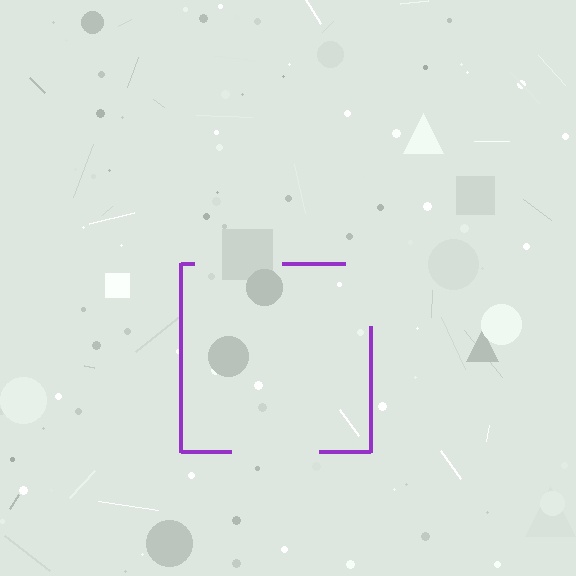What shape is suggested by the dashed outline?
The dashed outline suggests a square.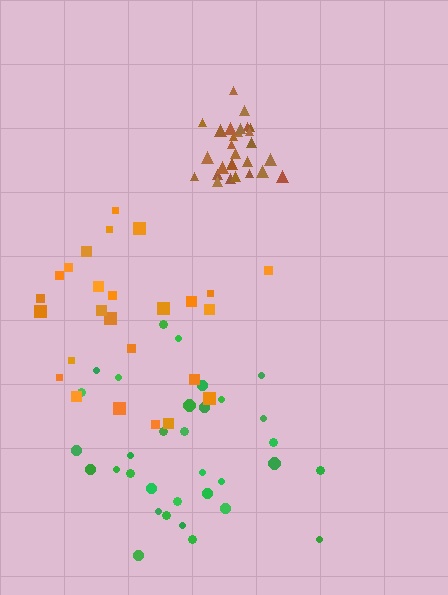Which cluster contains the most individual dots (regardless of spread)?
Green (33).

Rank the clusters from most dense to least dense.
brown, green, orange.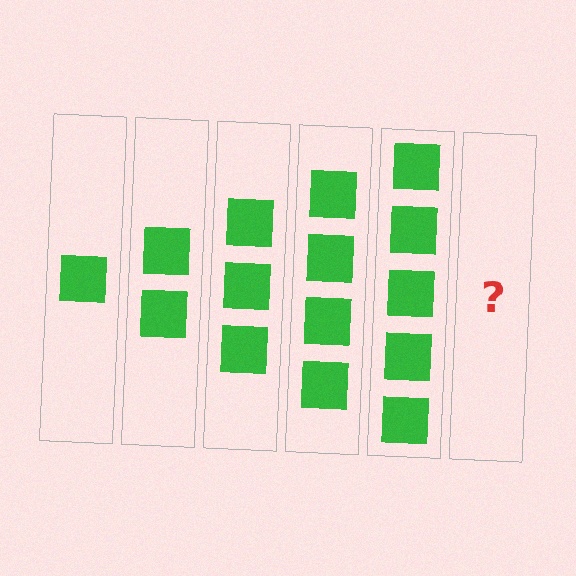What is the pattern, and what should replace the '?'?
The pattern is that each step adds one more square. The '?' should be 6 squares.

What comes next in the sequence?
The next element should be 6 squares.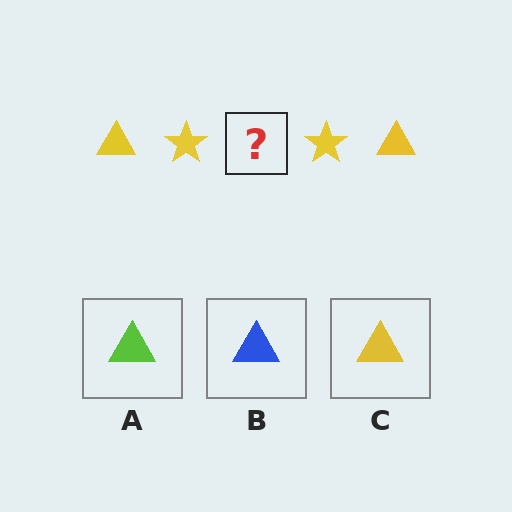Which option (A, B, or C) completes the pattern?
C.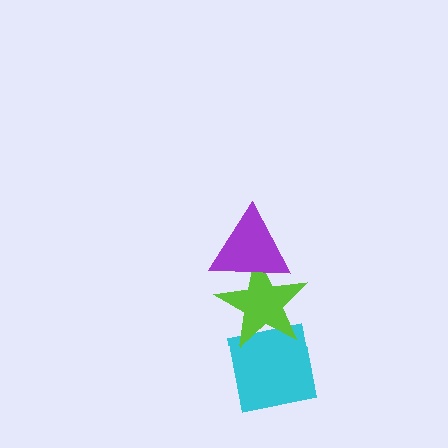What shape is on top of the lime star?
The purple triangle is on top of the lime star.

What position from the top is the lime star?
The lime star is 2nd from the top.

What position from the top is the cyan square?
The cyan square is 3rd from the top.